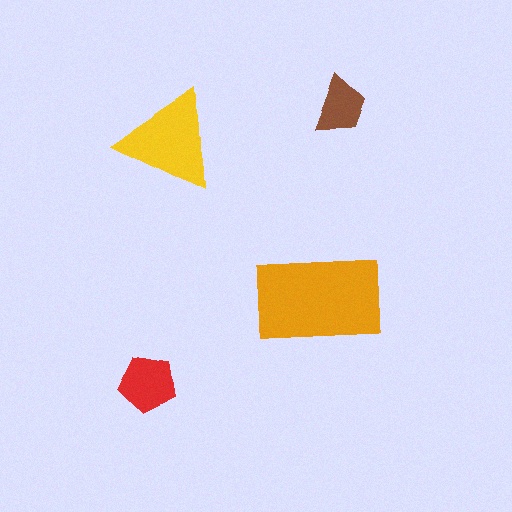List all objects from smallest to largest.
The brown trapezoid, the red pentagon, the yellow triangle, the orange rectangle.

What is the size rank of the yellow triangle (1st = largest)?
2nd.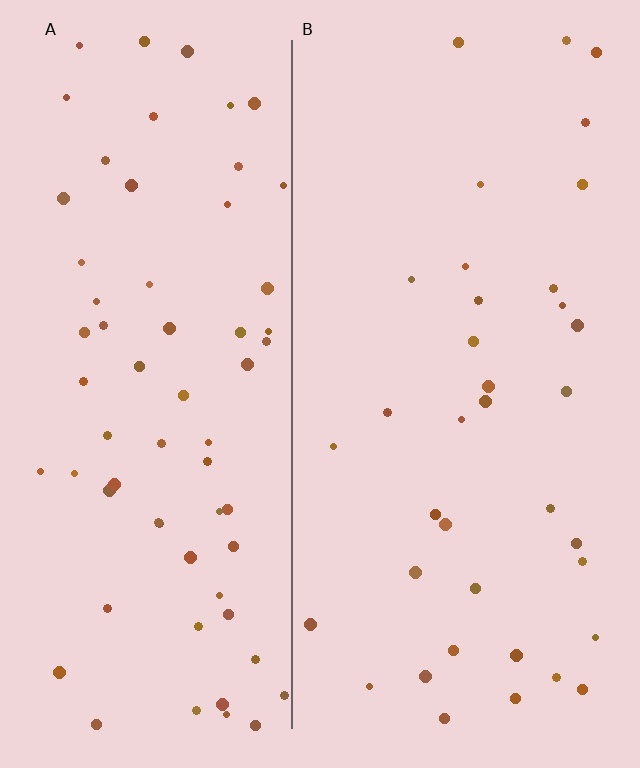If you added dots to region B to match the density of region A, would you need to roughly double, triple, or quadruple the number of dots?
Approximately double.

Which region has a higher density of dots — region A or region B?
A (the left).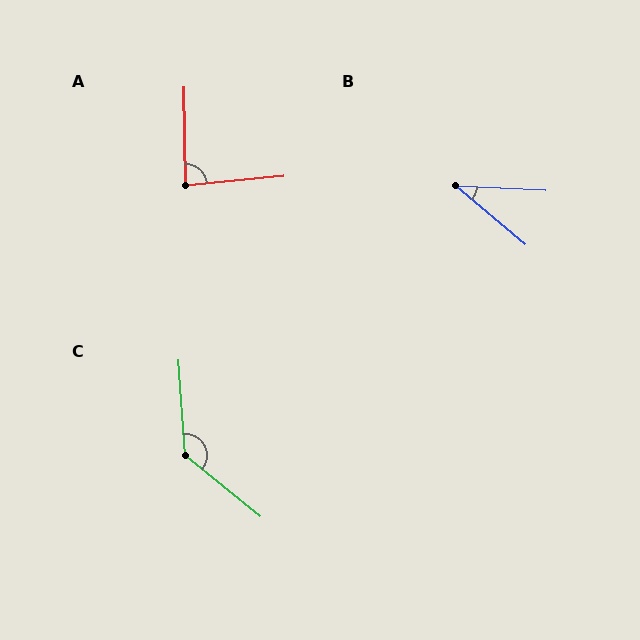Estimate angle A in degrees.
Approximately 86 degrees.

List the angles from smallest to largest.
B (38°), A (86°), C (133°).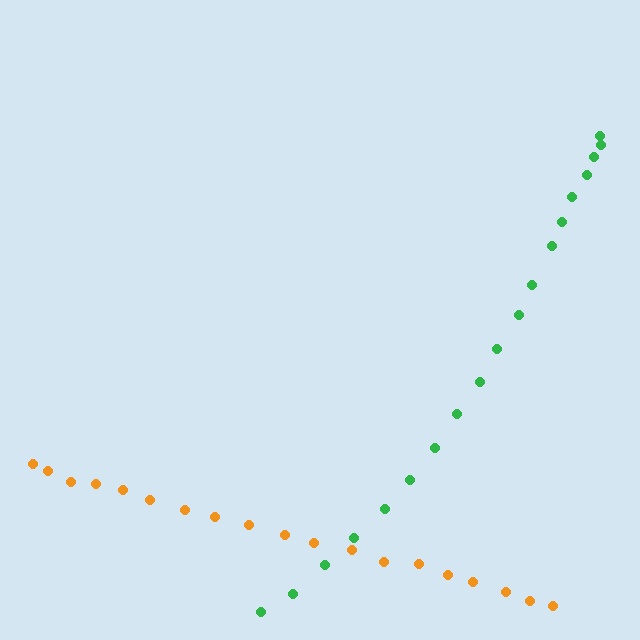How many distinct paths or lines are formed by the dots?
There are 2 distinct paths.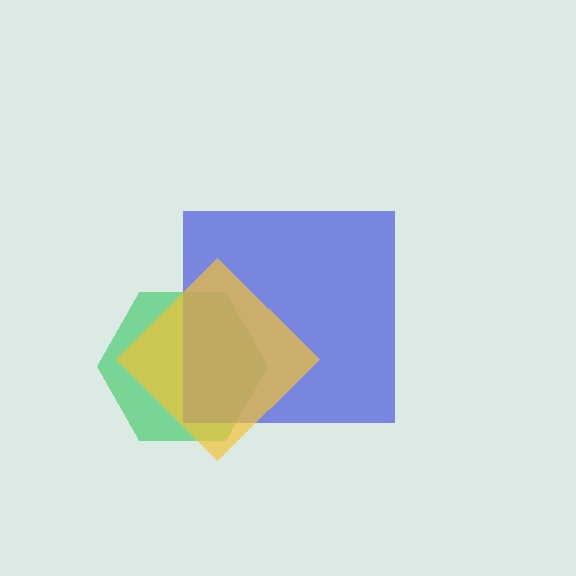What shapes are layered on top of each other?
The layered shapes are: a green hexagon, a blue square, a yellow diamond.